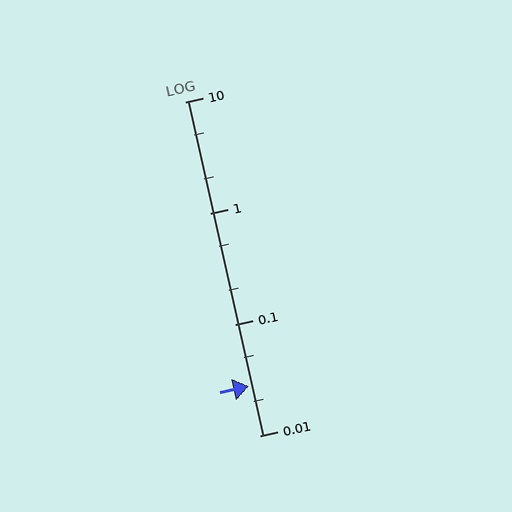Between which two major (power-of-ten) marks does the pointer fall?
The pointer is between 0.01 and 0.1.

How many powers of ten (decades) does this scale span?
The scale spans 3 decades, from 0.01 to 10.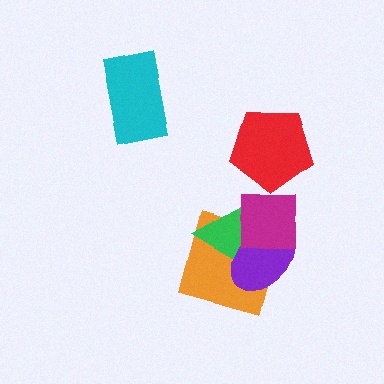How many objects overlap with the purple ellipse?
3 objects overlap with the purple ellipse.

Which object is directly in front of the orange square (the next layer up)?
The green triangle is directly in front of the orange square.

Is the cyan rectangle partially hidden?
No, no other shape covers it.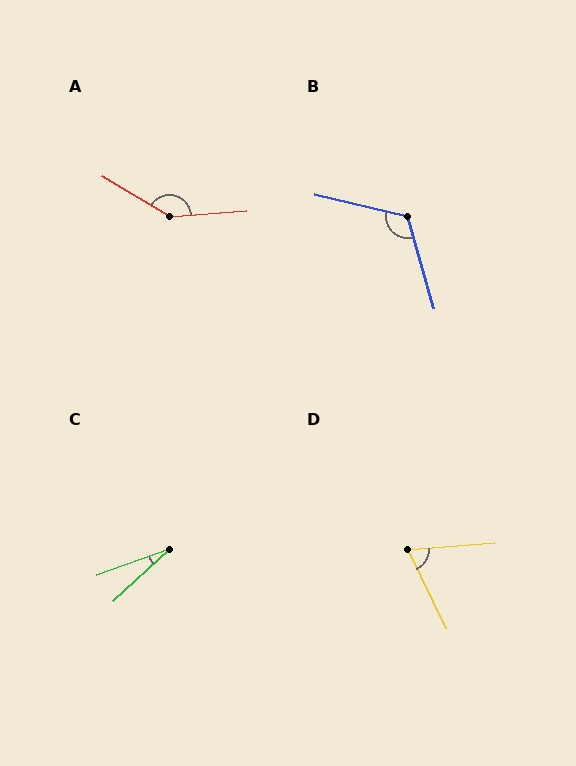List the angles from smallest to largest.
C (23°), D (69°), B (119°), A (144°).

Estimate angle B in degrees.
Approximately 119 degrees.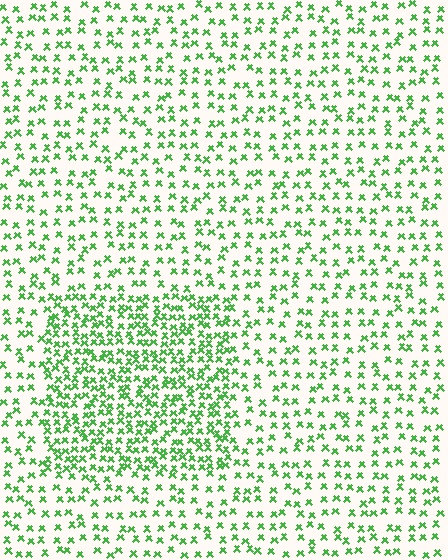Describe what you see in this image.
The image contains small green elements arranged at two different densities. A rectangle-shaped region is visible where the elements are more densely packed than the surrounding area.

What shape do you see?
I see a rectangle.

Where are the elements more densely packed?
The elements are more densely packed inside the rectangle boundary.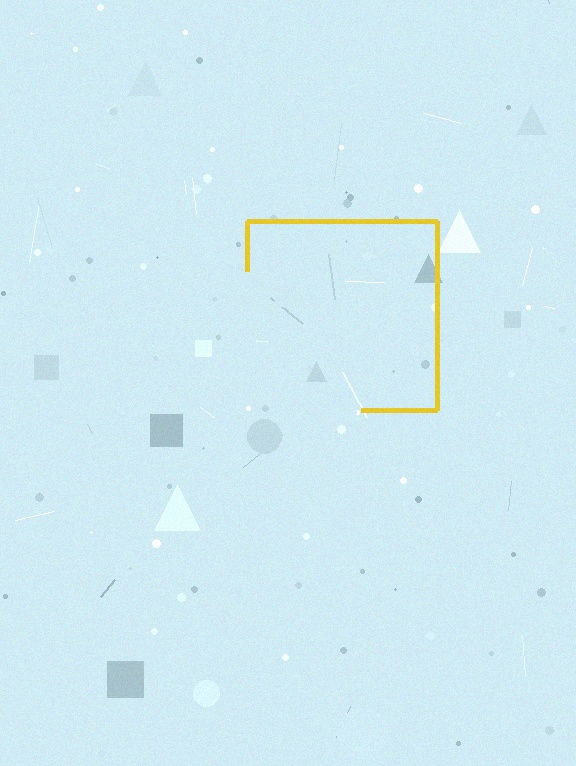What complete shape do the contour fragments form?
The contour fragments form a square.